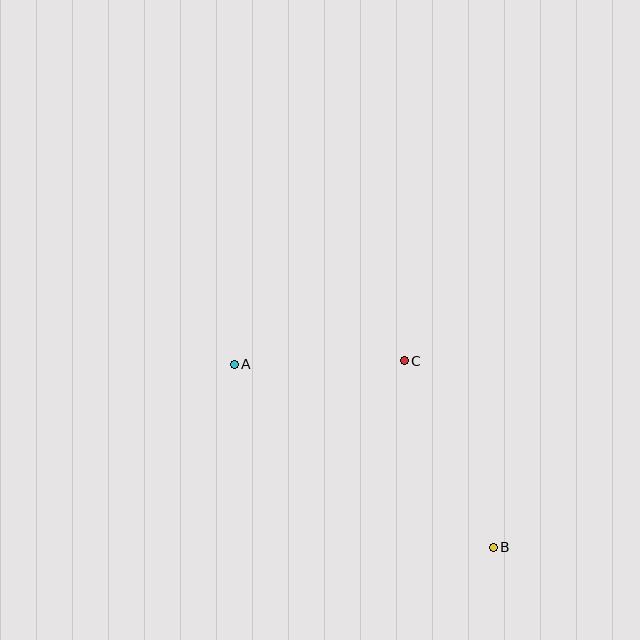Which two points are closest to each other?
Points A and C are closest to each other.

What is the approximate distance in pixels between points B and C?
The distance between B and C is approximately 207 pixels.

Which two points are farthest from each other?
Points A and B are farthest from each other.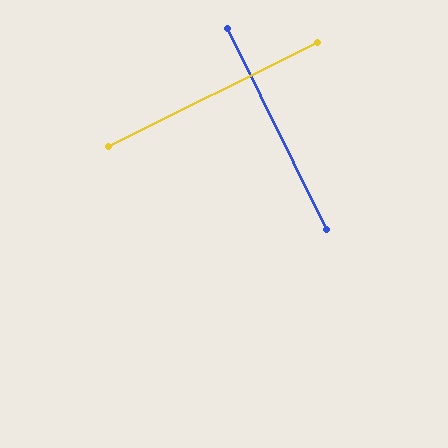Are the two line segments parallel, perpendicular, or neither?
Perpendicular — they meet at approximately 90°.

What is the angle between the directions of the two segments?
Approximately 90 degrees.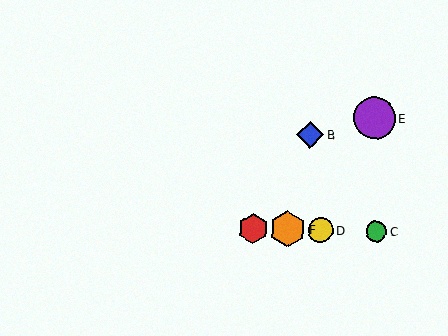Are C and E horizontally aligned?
No, C is at y≈231 and E is at y≈118.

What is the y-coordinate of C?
Object C is at y≈231.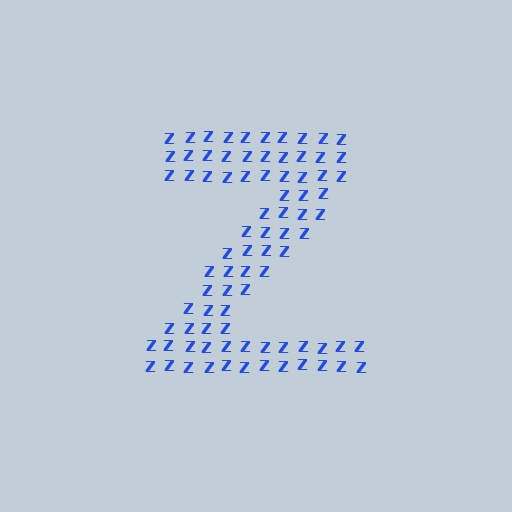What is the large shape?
The large shape is the letter Z.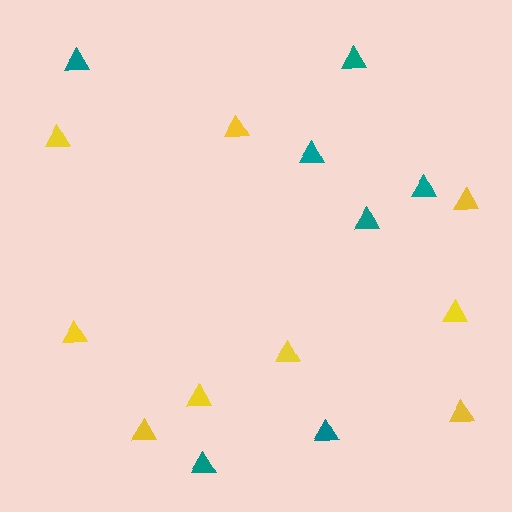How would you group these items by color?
There are 2 groups: one group of yellow triangles (9) and one group of teal triangles (7).